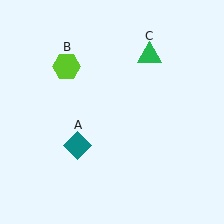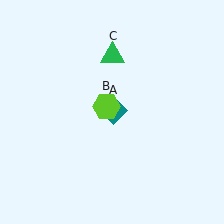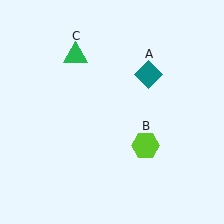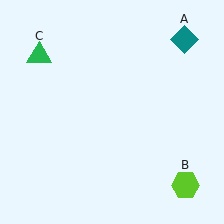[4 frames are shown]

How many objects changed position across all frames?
3 objects changed position: teal diamond (object A), lime hexagon (object B), green triangle (object C).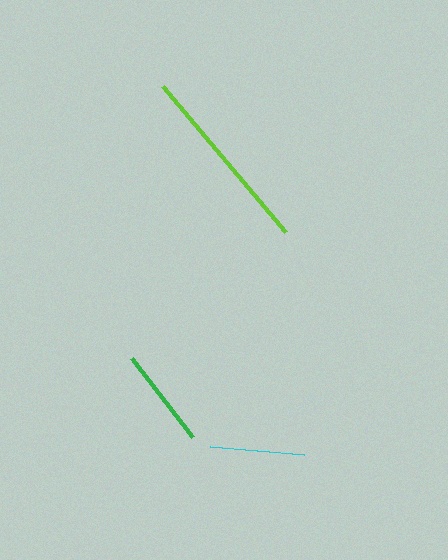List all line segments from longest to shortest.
From longest to shortest: lime, green, cyan.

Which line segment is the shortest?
The cyan line is the shortest at approximately 95 pixels.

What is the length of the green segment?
The green segment is approximately 100 pixels long.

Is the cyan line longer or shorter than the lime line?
The lime line is longer than the cyan line.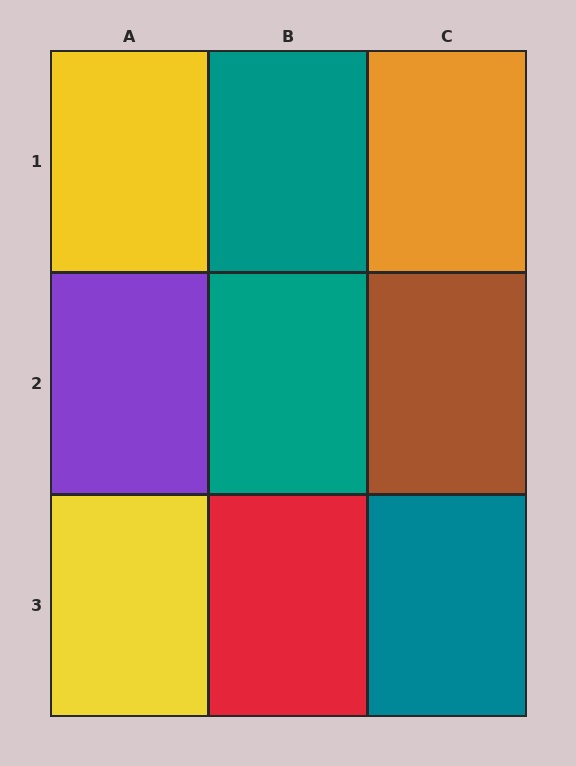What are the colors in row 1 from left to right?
Yellow, teal, orange.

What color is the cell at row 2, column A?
Purple.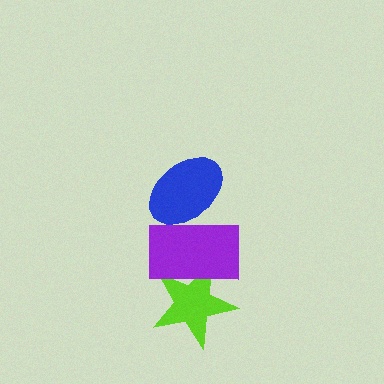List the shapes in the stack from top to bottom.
From top to bottom: the blue ellipse, the purple rectangle, the lime star.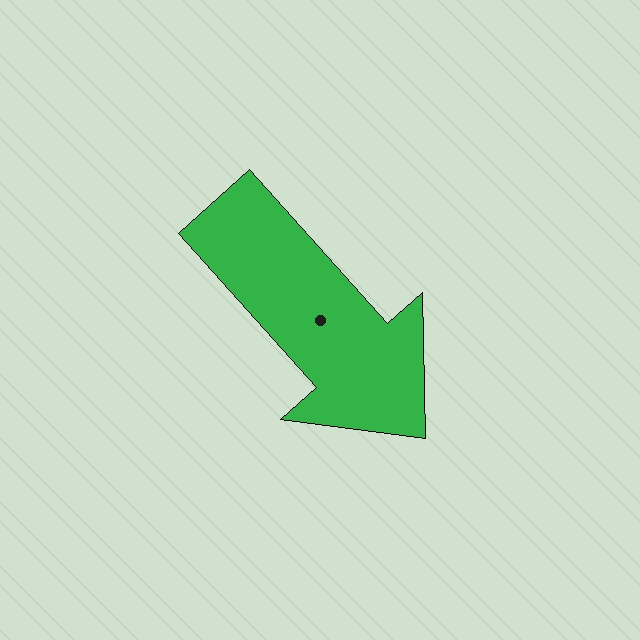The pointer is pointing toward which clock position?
Roughly 5 o'clock.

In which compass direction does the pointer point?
Southeast.